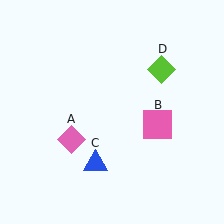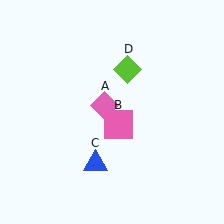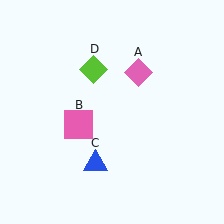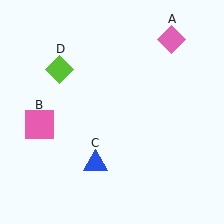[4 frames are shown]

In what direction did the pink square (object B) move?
The pink square (object B) moved left.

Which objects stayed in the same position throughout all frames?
Blue triangle (object C) remained stationary.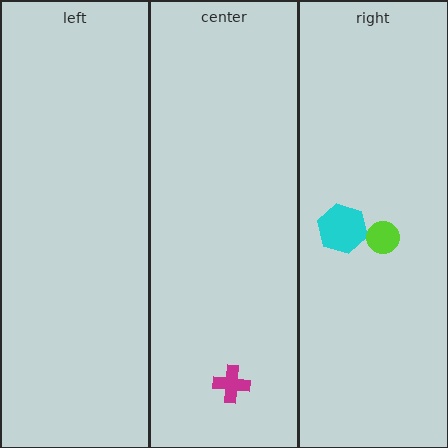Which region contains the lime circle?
The right region.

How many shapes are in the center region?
1.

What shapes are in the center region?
The magenta cross.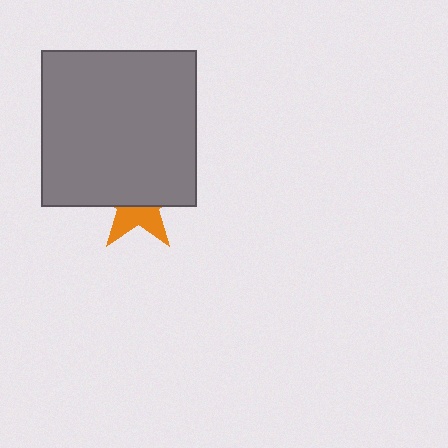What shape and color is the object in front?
The object in front is a gray square.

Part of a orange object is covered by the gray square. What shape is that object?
It is a star.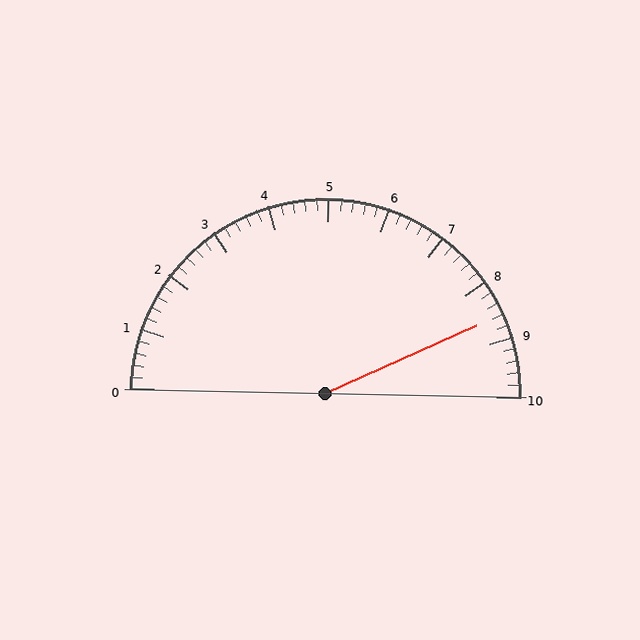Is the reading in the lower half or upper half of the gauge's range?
The reading is in the upper half of the range (0 to 10).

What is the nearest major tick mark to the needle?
The nearest major tick mark is 9.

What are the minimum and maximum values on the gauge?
The gauge ranges from 0 to 10.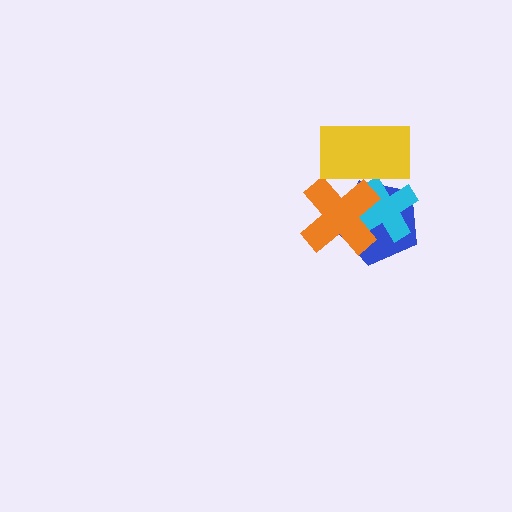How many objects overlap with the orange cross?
3 objects overlap with the orange cross.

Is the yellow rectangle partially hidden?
No, no other shape covers it.